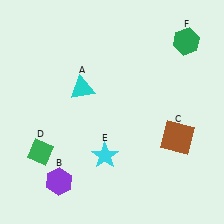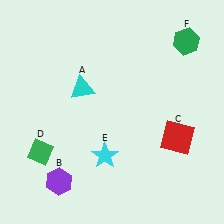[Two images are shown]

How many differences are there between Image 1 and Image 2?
There is 1 difference between the two images.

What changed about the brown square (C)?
In Image 1, C is brown. In Image 2, it changed to red.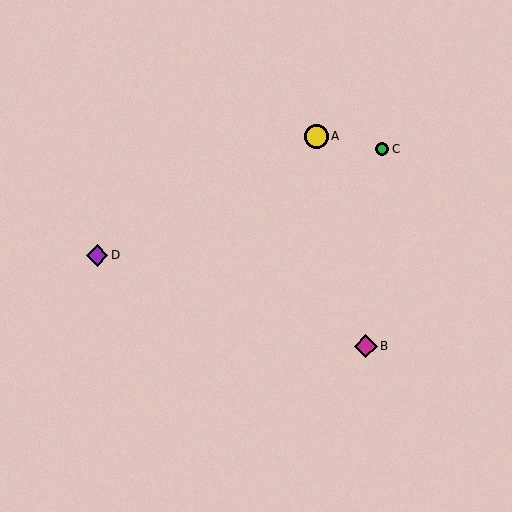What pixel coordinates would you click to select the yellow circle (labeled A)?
Click at (316, 136) to select the yellow circle A.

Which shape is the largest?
The yellow circle (labeled A) is the largest.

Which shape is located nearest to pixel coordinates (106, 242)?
The purple diamond (labeled D) at (97, 255) is nearest to that location.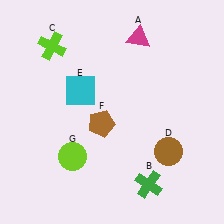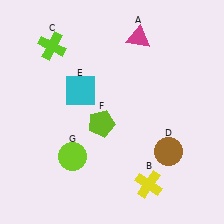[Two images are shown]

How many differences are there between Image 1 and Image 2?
There are 2 differences between the two images.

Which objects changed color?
B changed from green to yellow. F changed from brown to lime.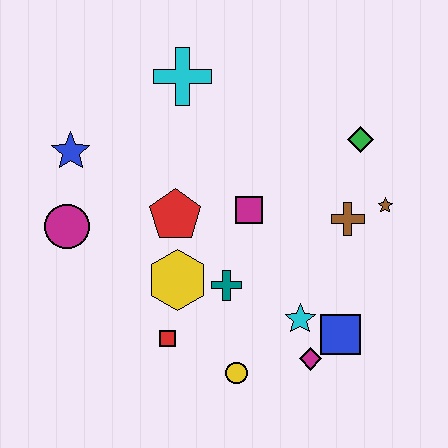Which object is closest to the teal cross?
The yellow hexagon is closest to the teal cross.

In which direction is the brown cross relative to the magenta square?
The brown cross is to the right of the magenta square.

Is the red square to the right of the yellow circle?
No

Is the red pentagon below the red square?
No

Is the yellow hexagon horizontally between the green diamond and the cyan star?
No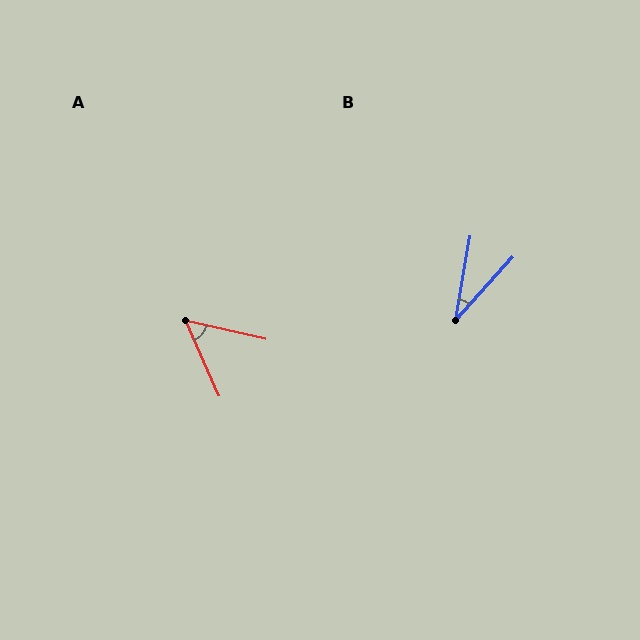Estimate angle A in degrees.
Approximately 53 degrees.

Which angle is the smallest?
B, at approximately 32 degrees.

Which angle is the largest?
A, at approximately 53 degrees.